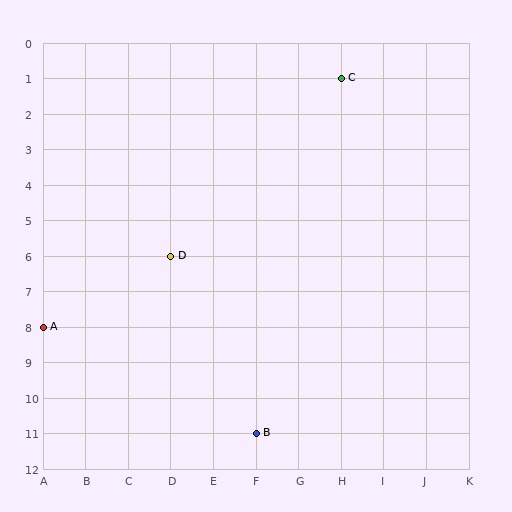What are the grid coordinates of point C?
Point C is at grid coordinates (H, 1).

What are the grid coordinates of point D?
Point D is at grid coordinates (D, 6).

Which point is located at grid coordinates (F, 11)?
Point B is at (F, 11).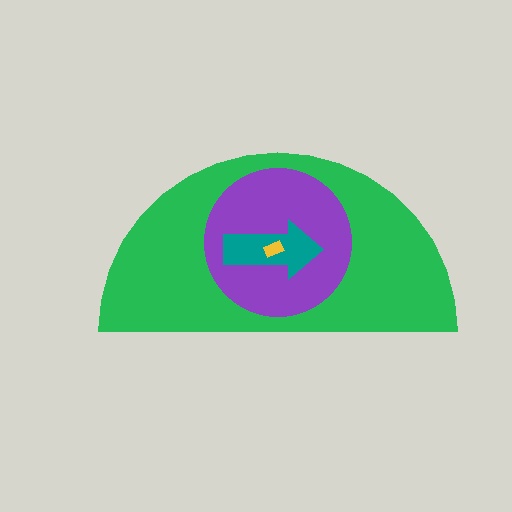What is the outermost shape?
The green semicircle.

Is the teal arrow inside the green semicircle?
Yes.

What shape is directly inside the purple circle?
The teal arrow.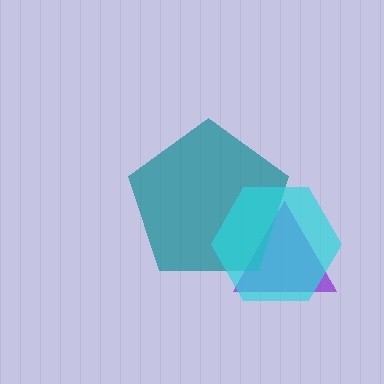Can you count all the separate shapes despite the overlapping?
Yes, there are 3 separate shapes.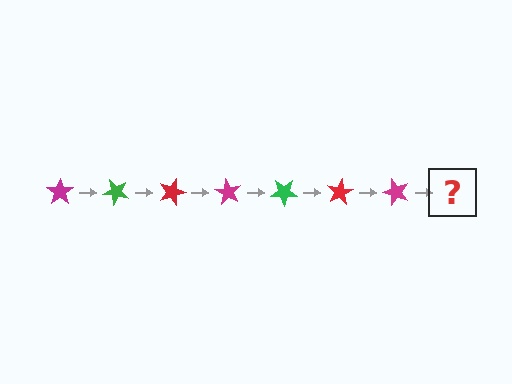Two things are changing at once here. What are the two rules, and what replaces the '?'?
The two rules are that it rotates 45 degrees each step and the color cycles through magenta, green, and red. The '?' should be a green star, rotated 315 degrees from the start.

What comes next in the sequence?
The next element should be a green star, rotated 315 degrees from the start.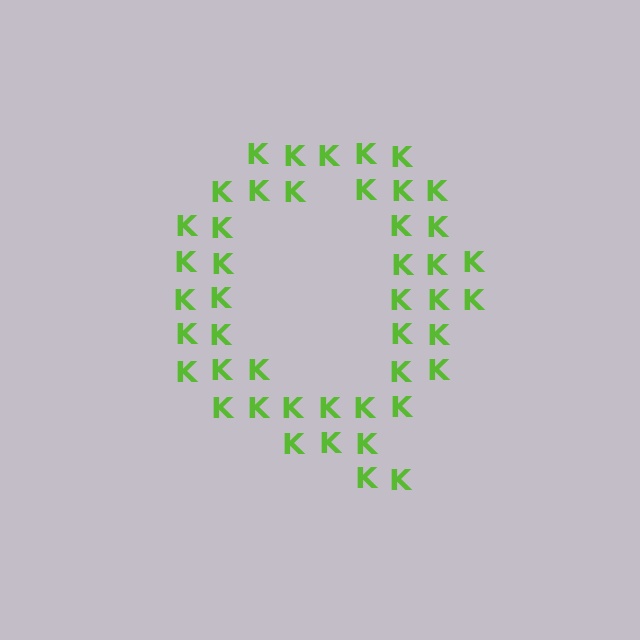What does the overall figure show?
The overall figure shows the letter Q.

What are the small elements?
The small elements are letter K's.